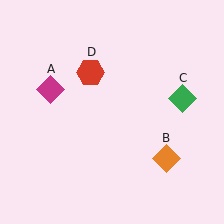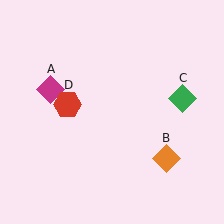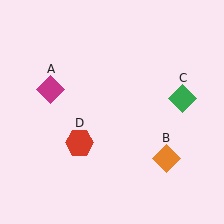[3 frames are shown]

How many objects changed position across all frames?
1 object changed position: red hexagon (object D).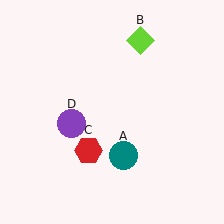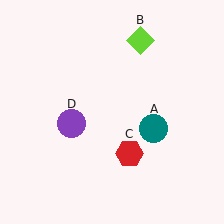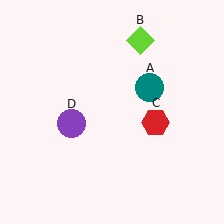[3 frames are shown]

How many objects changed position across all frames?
2 objects changed position: teal circle (object A), red hexagon (object C).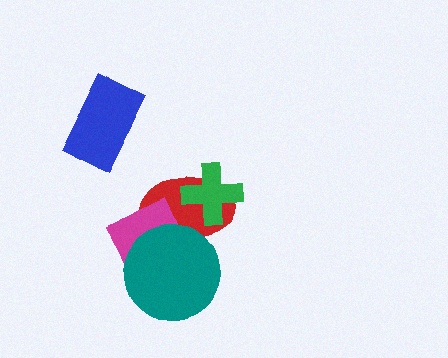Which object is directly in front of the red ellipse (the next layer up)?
The green cross is directly in front of the red ellipse.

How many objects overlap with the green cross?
1 object overlaps with the green cross.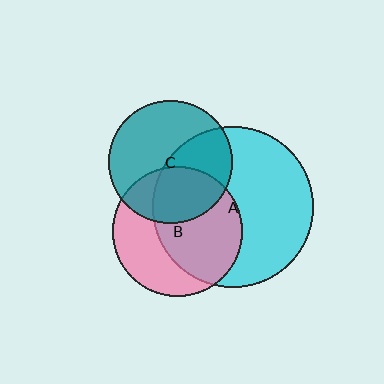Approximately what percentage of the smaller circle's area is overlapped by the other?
Approximately 60%.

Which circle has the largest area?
Circle A (cyan).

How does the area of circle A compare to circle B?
Approximately 1.5 times.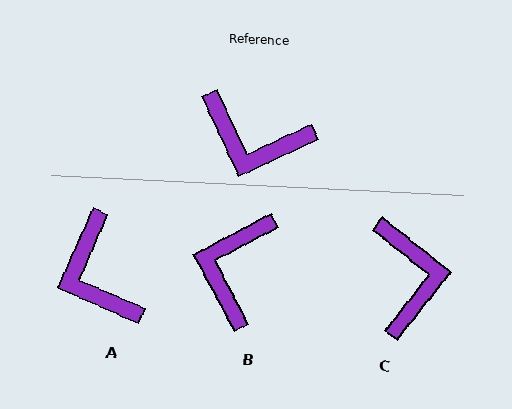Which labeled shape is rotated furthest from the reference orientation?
C, about 117 degrees away.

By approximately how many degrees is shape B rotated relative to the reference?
Approximately 87 degrees clockwise.